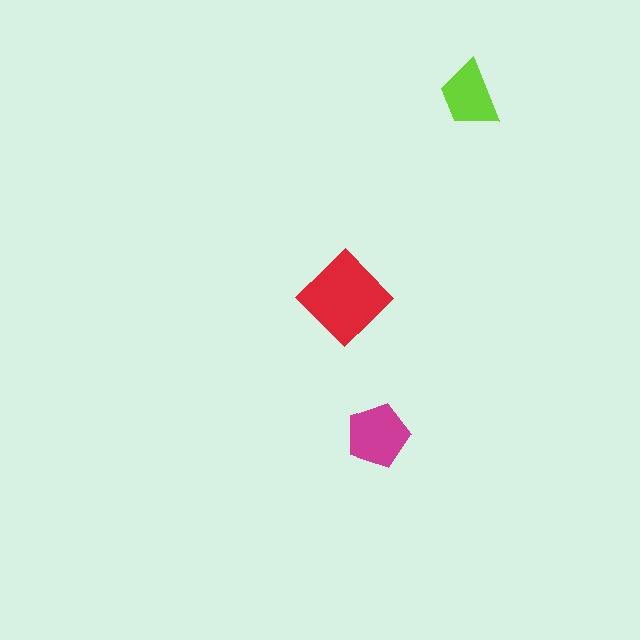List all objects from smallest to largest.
The lime trapezoid, the magenta pentagon, the red diamond.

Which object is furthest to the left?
The red diamond is leftmost.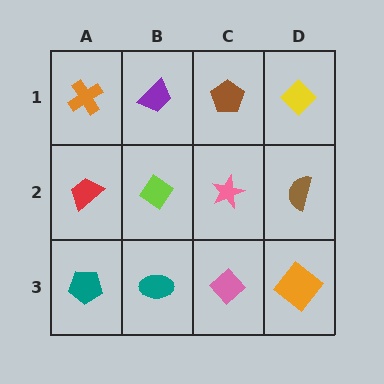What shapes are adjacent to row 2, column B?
A purple trapezoid (row 1, column B), a teal ellipse (row 3, column B), a red trapezoid (row 2, column A), a pink star (row 2, column C).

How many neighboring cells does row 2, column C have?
4.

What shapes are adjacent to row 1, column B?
A lime diamond (row 2, column B), an orange cross (row 1, column A), a brown pentagon (row 1, column C).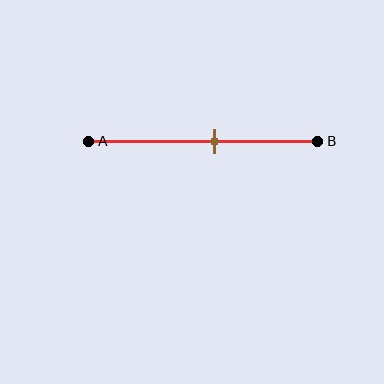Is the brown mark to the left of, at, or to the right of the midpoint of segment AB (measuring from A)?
The brown mark is to the right of the midpoint of segment AB.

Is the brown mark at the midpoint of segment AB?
No, the mark is at about 55% from A, not at the 50% midpoint.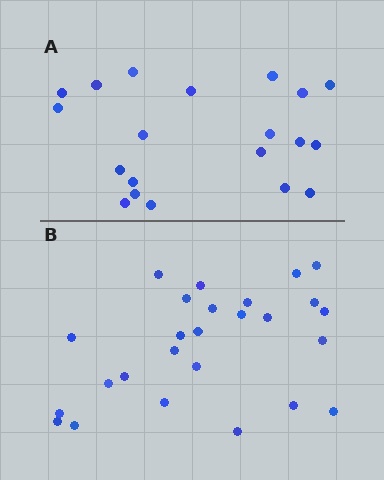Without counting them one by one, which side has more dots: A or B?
Region B (the bottom region) has more dots.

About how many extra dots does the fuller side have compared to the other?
Region B has about 6 more dots than region A.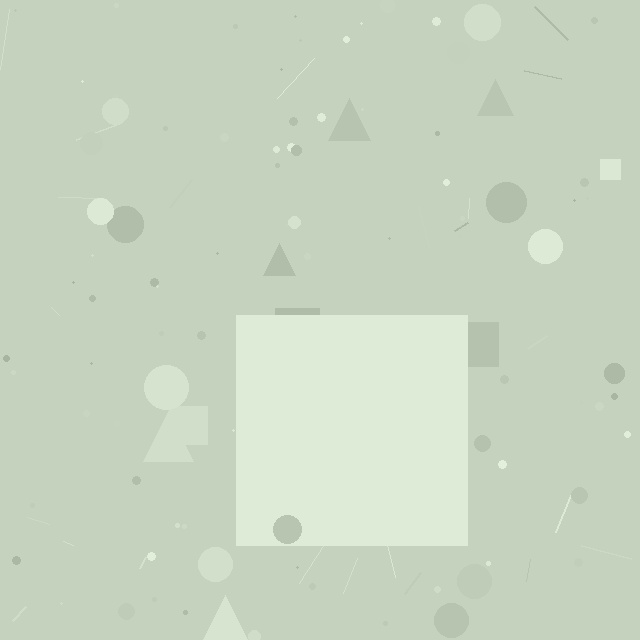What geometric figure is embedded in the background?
A square is embedded in the background.